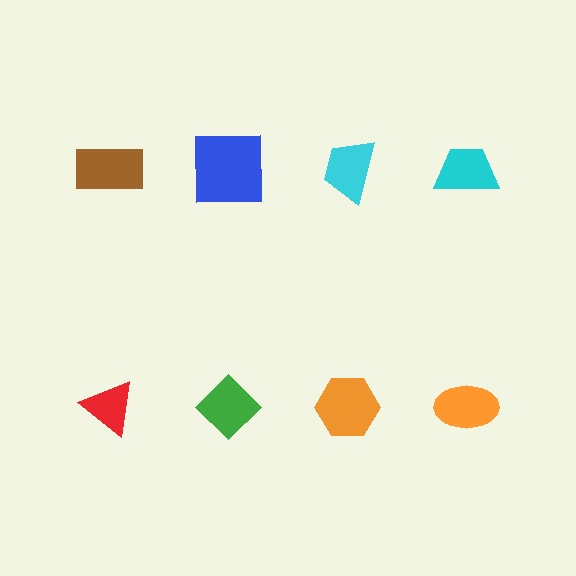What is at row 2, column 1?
A red triangle.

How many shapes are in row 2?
4 shapes.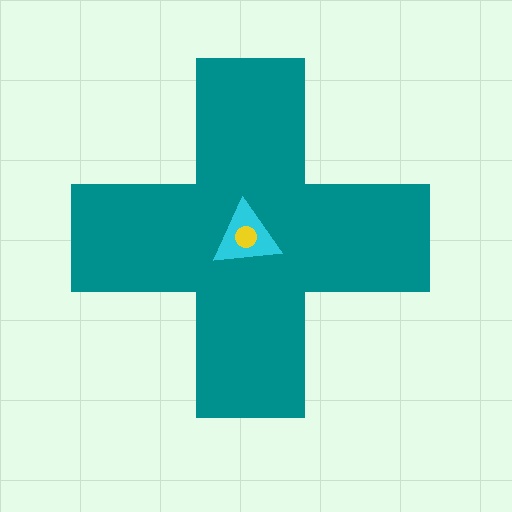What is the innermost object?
The yellow circle.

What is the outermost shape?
The teal cross.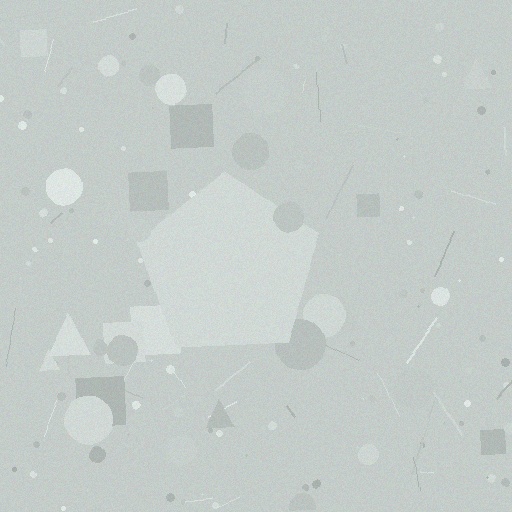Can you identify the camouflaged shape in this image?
The camouflaged shape is a pentagon.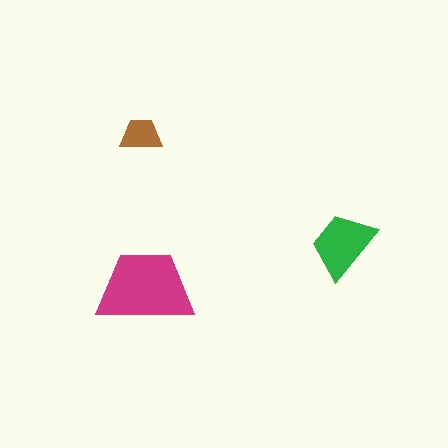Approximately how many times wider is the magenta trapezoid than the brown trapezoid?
About 2.5 times wider.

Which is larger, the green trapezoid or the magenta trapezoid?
The magenta one.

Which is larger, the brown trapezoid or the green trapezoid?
The green one.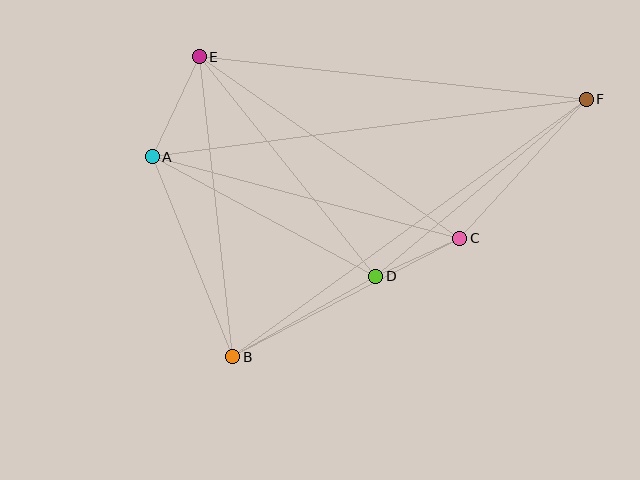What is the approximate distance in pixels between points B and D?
The distance between B and D is approximately 164 pixels.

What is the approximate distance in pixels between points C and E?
The distance between C and E is approximately 318 pixels.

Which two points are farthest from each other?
Points A and F are farthest from each other.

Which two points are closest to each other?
Points C and D are closest to each other.